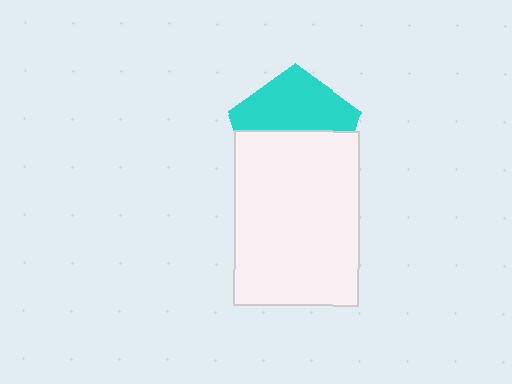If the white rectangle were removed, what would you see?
You would see the complete cyan pentagon.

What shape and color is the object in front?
The object in front is a white rectangle.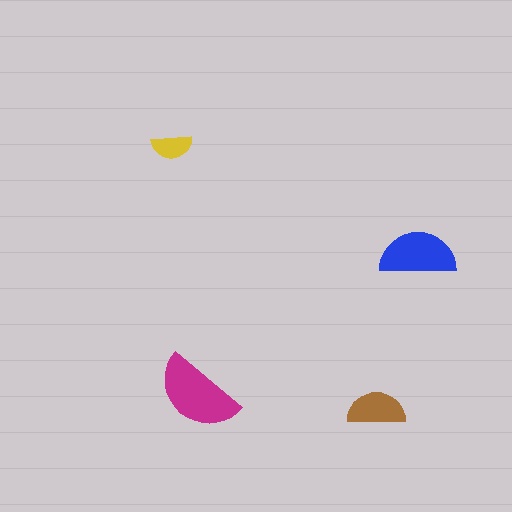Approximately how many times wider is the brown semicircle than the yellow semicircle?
About 1.5 times wider.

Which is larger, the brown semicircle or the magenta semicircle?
The magenta one.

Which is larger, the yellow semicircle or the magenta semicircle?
The magenta one.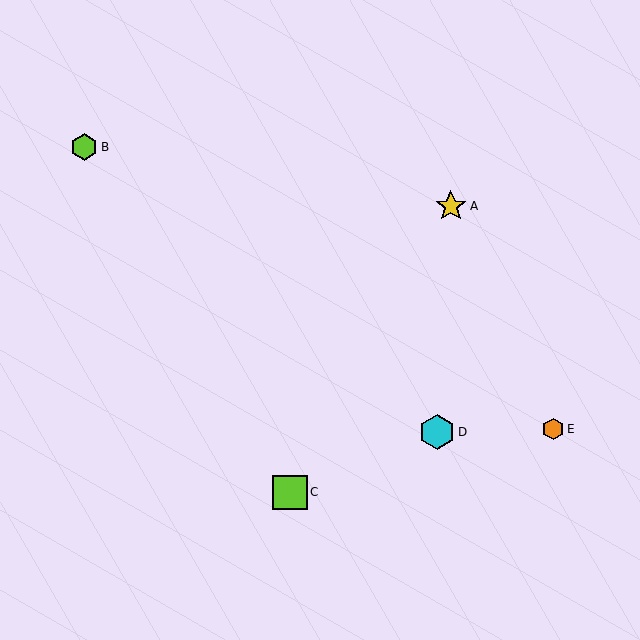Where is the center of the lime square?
The center of the lime square is at (290, 492).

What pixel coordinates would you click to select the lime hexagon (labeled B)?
Click at (84, 147) to select the lime hexagon B.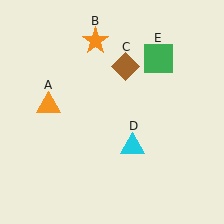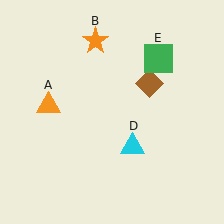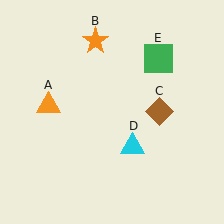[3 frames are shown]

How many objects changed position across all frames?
1 object changed position: brown diamond (object C).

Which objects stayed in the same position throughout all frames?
Orange triangle (object A) and orange star (object B) and cyan triangle (object D) and green square (object E) remained stationary.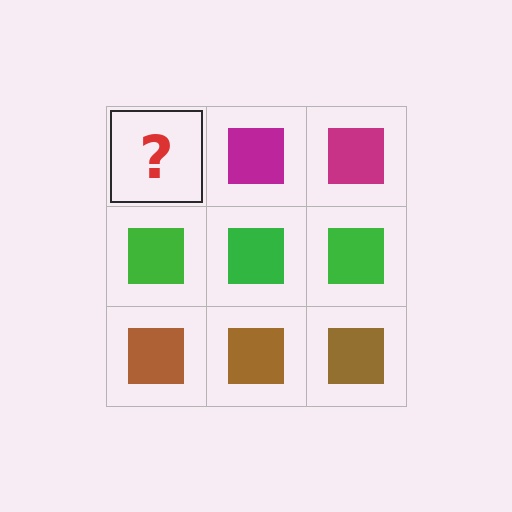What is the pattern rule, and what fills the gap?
The rule is that each row has a consistent color. The gap should be filled with a magenta square.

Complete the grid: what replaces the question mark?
The question mark should be replaced with a magenta square.